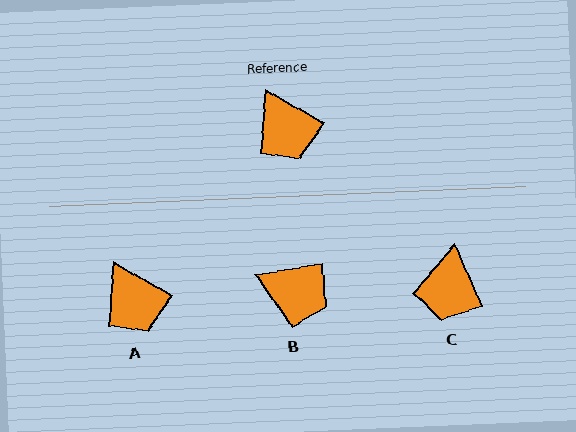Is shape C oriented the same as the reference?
No, it is off by about 36 degrees.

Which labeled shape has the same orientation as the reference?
A.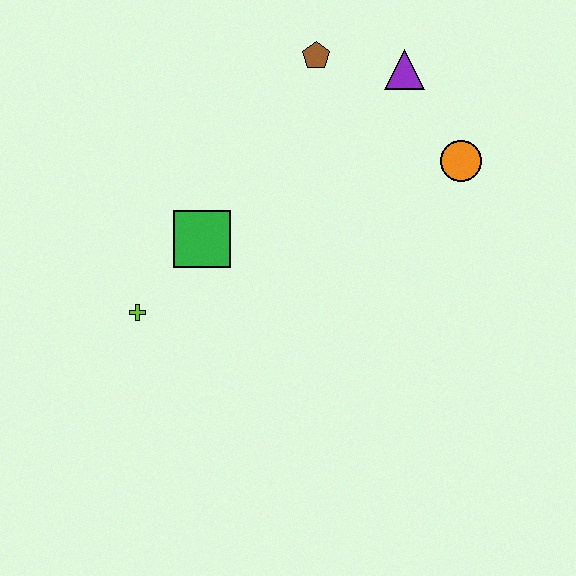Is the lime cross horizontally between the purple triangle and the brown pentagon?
No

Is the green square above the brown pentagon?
No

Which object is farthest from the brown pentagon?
The lime cross is farthest from the brown pentagon.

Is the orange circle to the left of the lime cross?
No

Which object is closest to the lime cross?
The green square is closest to the lime cross.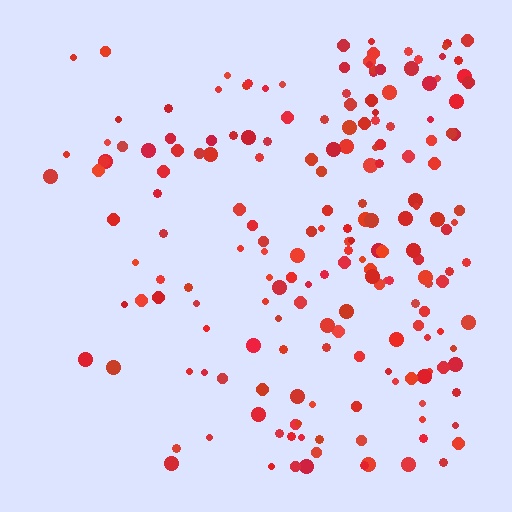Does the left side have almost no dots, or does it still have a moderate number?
Still a moderate number, just noticeably fewer than the right.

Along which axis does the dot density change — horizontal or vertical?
Horizontal.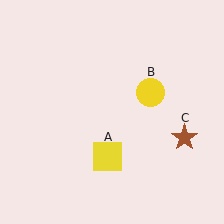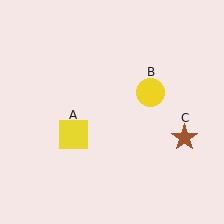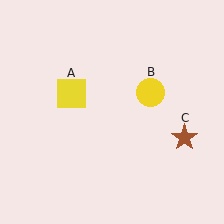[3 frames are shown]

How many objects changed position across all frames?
1 object changed position: yellow square (object A).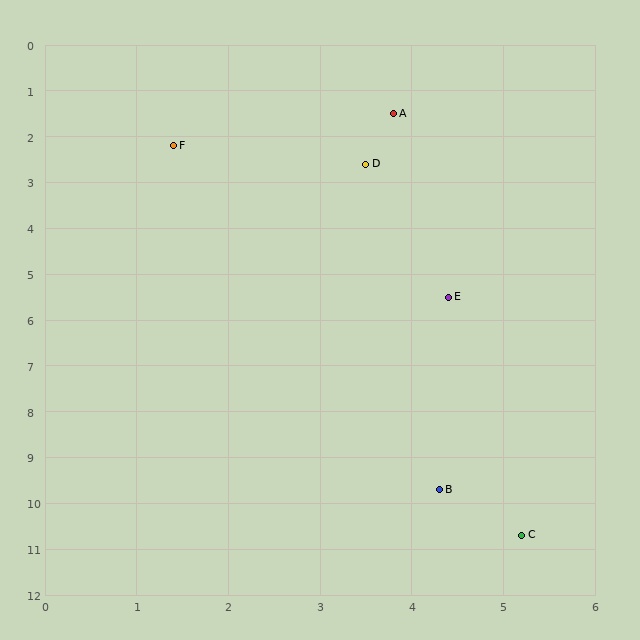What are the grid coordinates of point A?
Point A is at approximately (3.8, 1.5).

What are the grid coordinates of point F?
Point F is at approximately (1.4, 2.2).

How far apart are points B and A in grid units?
Points B and A are about 8.2 grid units apart.